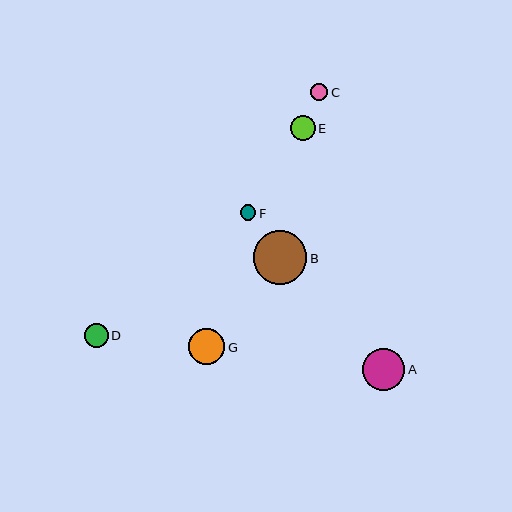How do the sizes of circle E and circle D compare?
Circle E and circle D are approximately the same size.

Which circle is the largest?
Circle B is the largest with a size of approximately 54 pixels.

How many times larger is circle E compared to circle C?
Circle E is approximately 1.4 times the size of circle C.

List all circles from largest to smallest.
From largest to smallest: B, A, G, E, D, C, F.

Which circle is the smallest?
Circle F is the smallest with a size of approximately 16 pixels.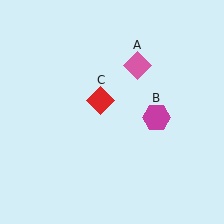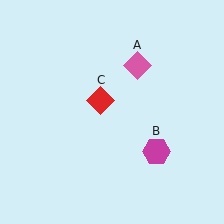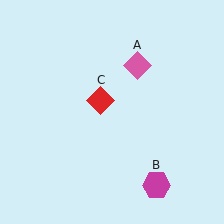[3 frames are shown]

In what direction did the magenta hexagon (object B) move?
The magenta hexagon (object B) moved down.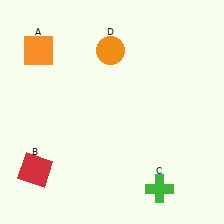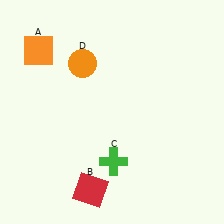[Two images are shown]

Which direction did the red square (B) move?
The red square (B) moved right.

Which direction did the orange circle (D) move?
The orange circle (D) moved left.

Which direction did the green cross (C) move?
The green cross (C) moved left.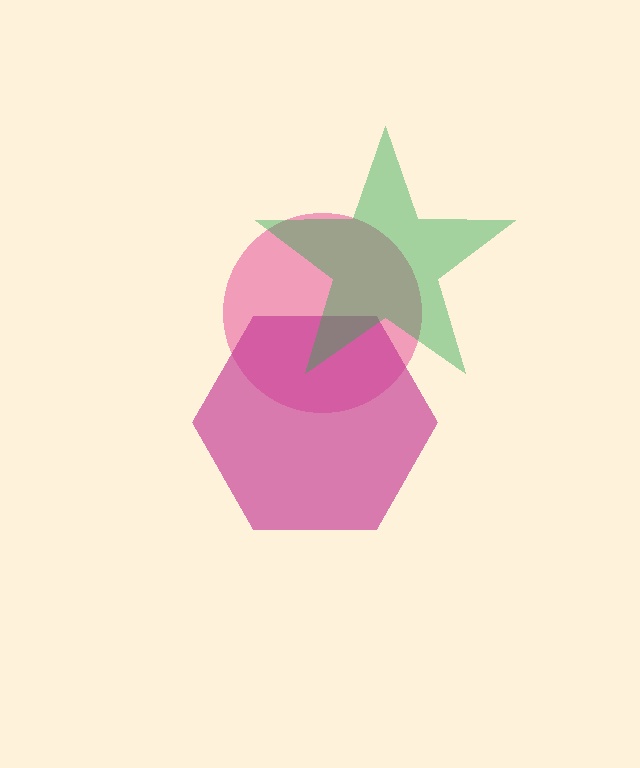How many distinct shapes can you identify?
There are 3 distinct shapes: a pink circle, a magenta hexagon, a green star.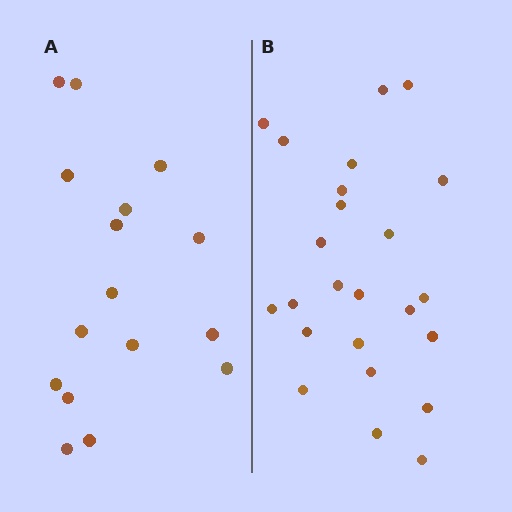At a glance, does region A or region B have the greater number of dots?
Region B (the right region) has more dots.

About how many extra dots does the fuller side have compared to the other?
Region B has roughly 8 or so more dots than region A.